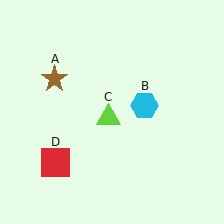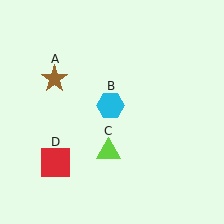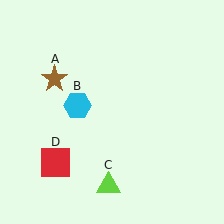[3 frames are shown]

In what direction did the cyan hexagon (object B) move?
The cyan hexagon (object B) moved left.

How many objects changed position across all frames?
2 objects changed position: cyan hexagon (object B), lime triangle (object C).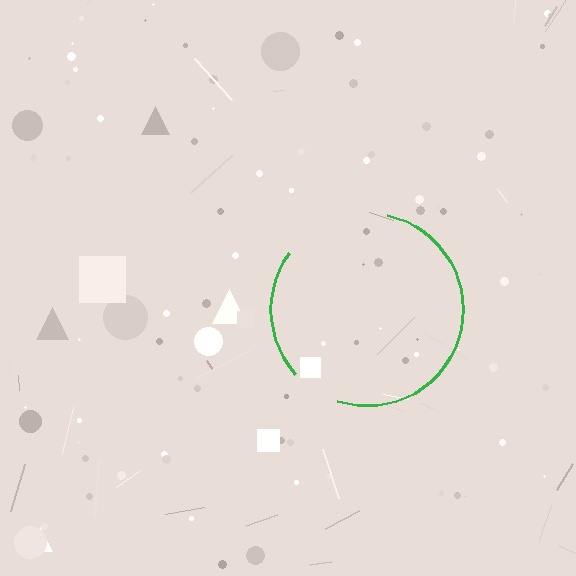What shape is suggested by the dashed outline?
The dashed outline suggests a circle.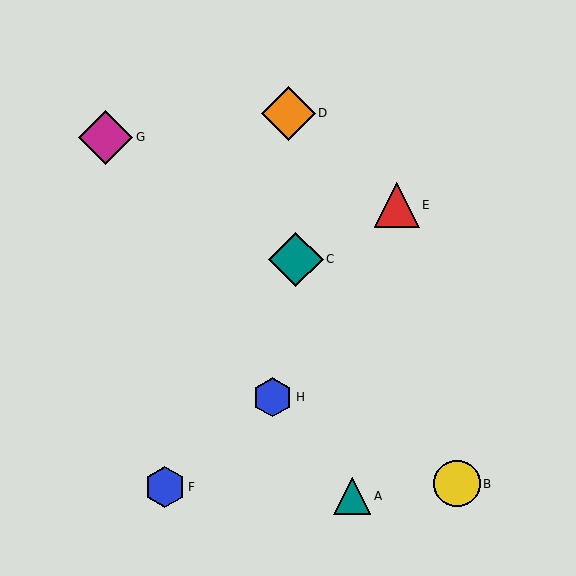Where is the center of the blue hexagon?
The center of the blue hexagon is at (273, 397).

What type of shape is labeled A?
Shape A is a teal triangle.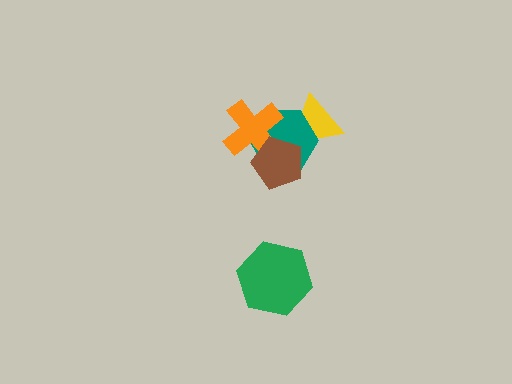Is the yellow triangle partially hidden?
Yes, it is partially covered by another shape.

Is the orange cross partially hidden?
Yes, it is partially covered by another shape.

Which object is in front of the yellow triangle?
The teal hexagon is in front of the yellow triangle.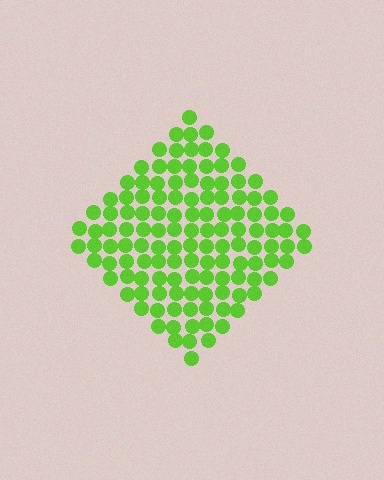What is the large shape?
The large shape is a diamond.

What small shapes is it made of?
It is made of small circles.